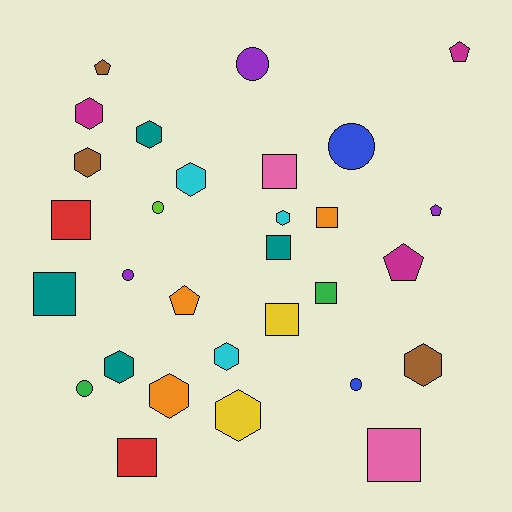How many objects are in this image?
There are 30 objects.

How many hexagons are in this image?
There are 10 hexagons.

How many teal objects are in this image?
There are 4 teal objects.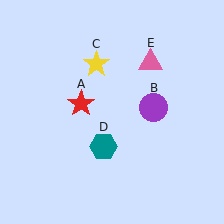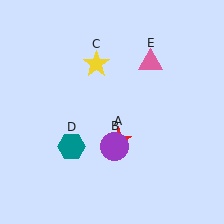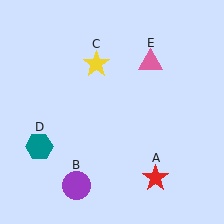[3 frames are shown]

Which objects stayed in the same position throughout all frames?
Yellow star (object C) and pink triangle (object E) remained stationary.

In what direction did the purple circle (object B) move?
The purple circle (object B) moved down and to the left.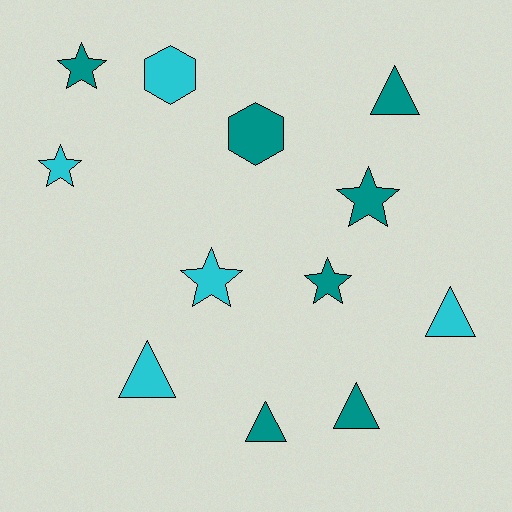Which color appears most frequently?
Teal, with 7 objects.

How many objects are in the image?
There are 12 objects.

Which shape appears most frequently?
Triangle, with 5 objects.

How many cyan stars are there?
There are 2 cyan stars.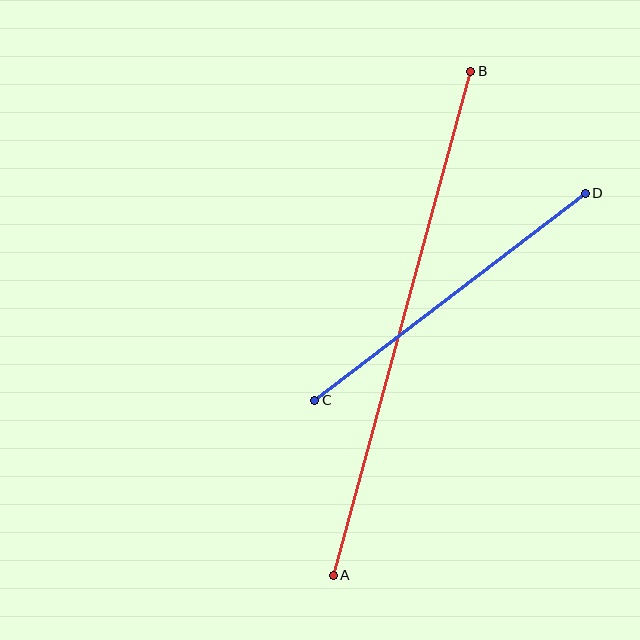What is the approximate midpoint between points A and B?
The midpoint is at approximately (402, 323) pixels.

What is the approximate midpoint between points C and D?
The midpoint is at approximately (450, 297) pixels.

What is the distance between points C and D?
The distance is approximately 341 pixels.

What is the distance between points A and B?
The distance is approximately 522 pixels.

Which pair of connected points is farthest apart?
Points A and B are farthest apart.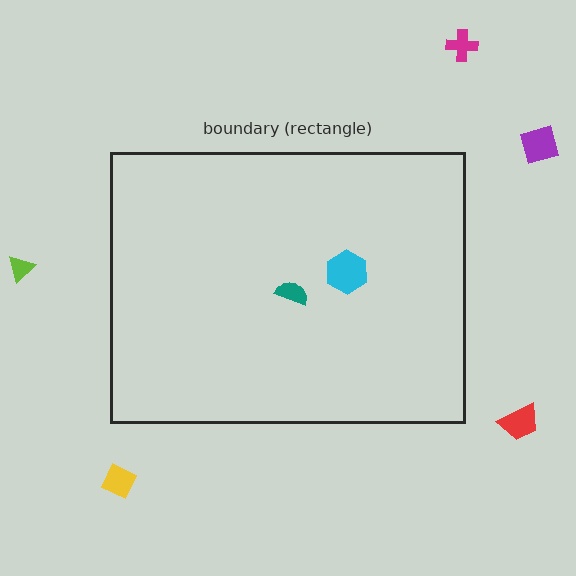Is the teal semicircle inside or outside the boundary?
Inside.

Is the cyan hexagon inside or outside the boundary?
Inside.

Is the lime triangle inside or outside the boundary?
Outside.